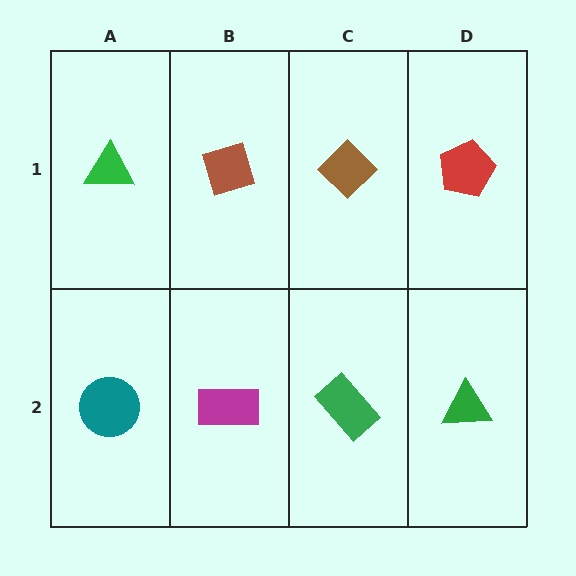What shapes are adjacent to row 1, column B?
A magenta rectangle (row 2, column B), a green triangle (row 1, column A), a brown diamond (row 1, column C).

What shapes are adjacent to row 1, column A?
A teal circle (row 2, column A), a brown diamond (row 1, column B).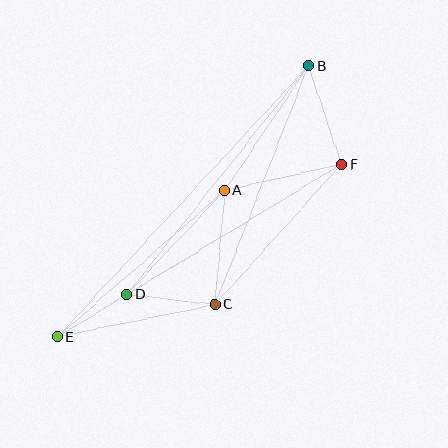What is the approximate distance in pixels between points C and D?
The distance between C and D is approximately 88 pixels.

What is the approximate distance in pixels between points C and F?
The distance between C and F is approximately 189 pixels.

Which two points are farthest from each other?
Points B and E are farthest from each other.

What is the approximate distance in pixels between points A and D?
The distance between A and D is approximately 142 pixels.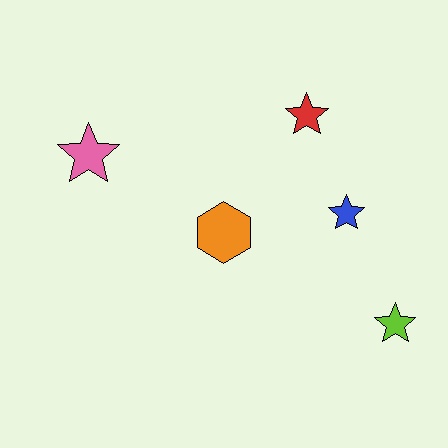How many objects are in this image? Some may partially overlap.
There are 5 objects.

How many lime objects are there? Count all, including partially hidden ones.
There is 1 lime object.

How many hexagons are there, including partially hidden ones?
There is 1 hexagon.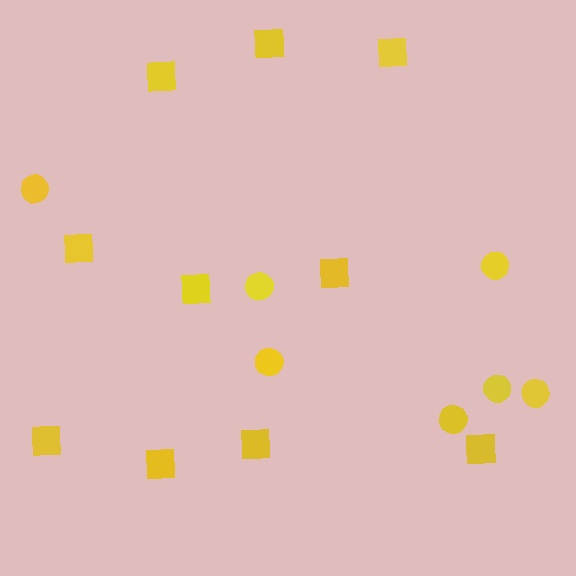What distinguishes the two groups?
There are 2 groups: one group of squares (10) and one group of circles (7).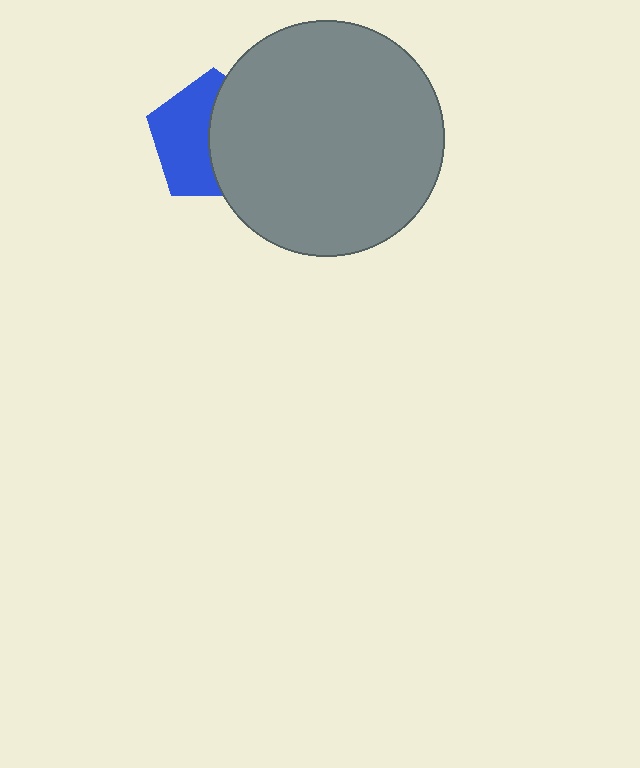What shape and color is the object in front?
The object in front is a gray circle.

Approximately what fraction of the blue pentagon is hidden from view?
Roughly 50% of the blue pentagon is hidden behind the gray circle.